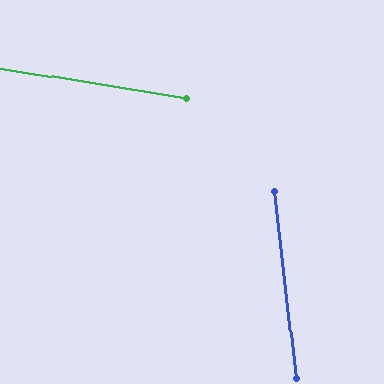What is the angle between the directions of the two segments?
Approximately 74 degrees.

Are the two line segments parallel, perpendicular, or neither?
Neither parallel nor perpendicular — they differ by about 74°.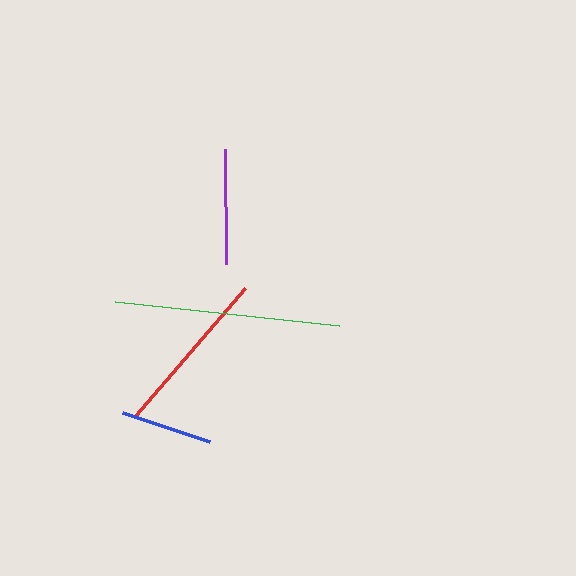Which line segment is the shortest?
The blue line is the shortest at approximately 92 pixels.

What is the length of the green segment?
The green segment is approximately 225 pixels long.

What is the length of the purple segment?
The purple segment is approximately 115 pixels long.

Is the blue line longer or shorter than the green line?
The green line is longer than the blue line.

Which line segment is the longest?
The green line is the longest at approximately 225 pixels.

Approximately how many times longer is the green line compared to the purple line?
The green line is approximately 2.0 times the length of the purple line.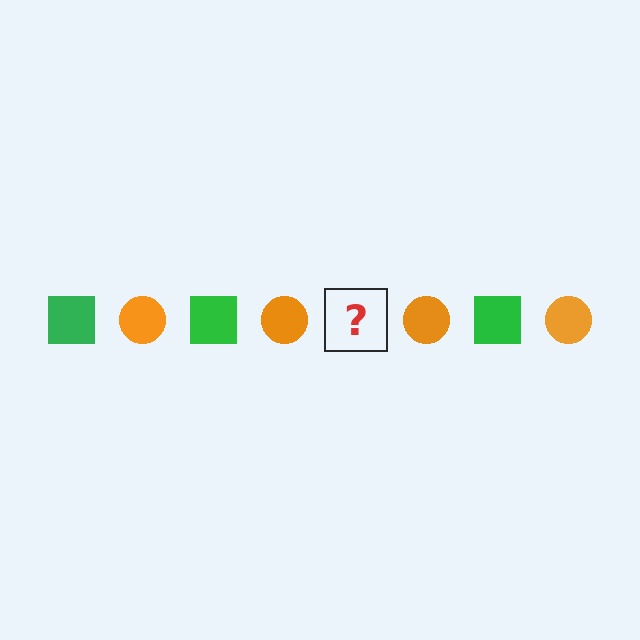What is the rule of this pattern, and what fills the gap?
The rule is that the pattern alternates between green square and orange circle. The gap should be filled with a green square.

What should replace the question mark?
The question mark should be replaced with a green square.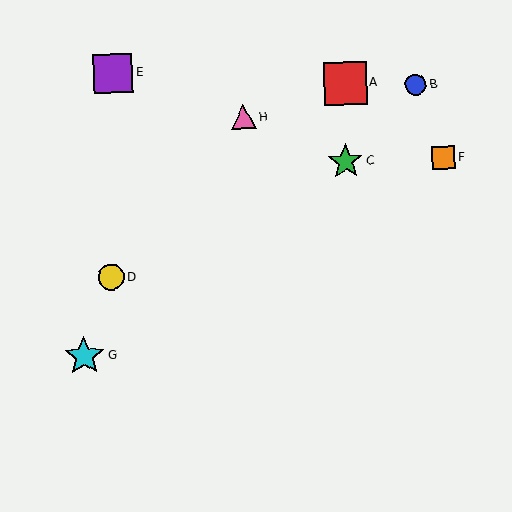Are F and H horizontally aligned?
No, F is at y≈158 and H is at y≈117.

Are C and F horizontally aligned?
Yes, both are at y≈162.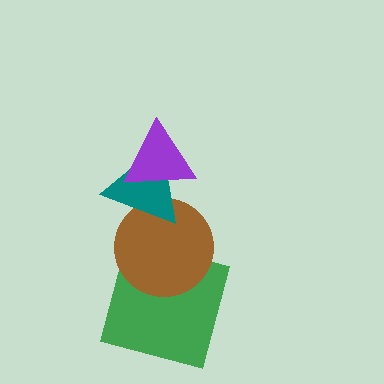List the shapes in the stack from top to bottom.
From top to bottom: the purple triangle, the teal triangle, the brown circle, the green square.